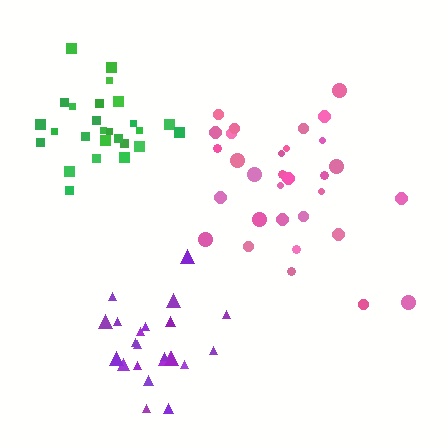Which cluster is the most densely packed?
Green.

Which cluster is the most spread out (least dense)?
Pink.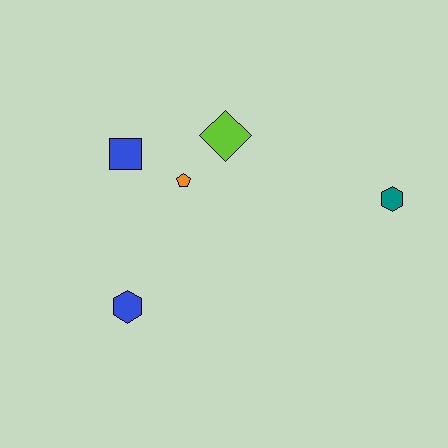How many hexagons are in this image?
There are 2 hexagons.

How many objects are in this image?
There are 5 objects.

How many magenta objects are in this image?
There are no magenta objects.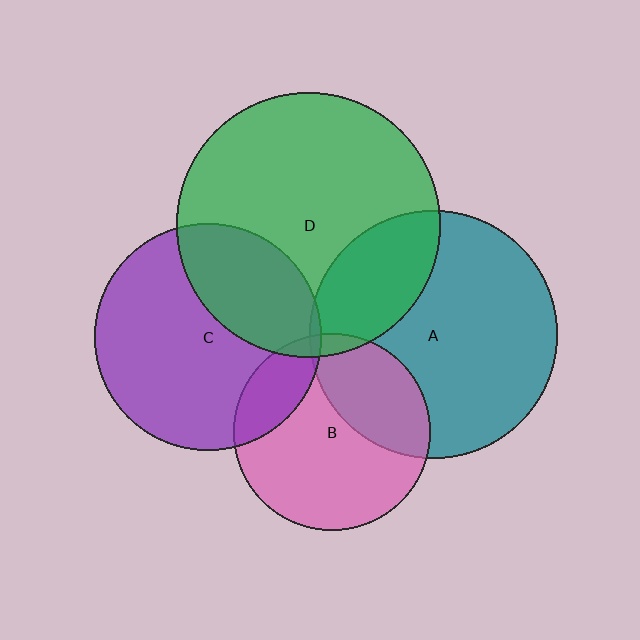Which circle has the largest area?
Circle D (green).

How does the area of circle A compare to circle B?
Approximately 1.6 times.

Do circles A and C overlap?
Yes.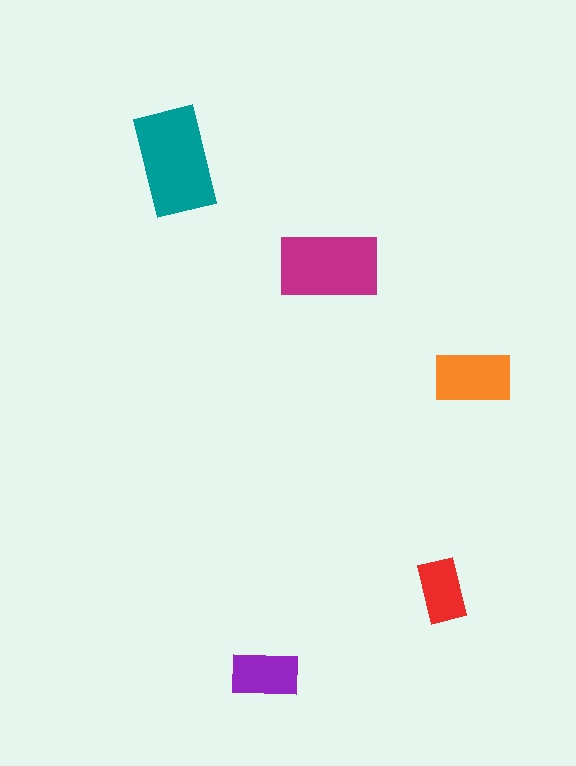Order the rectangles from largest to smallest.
the teal one, the magenta one, the orange one, the purple one, the red one.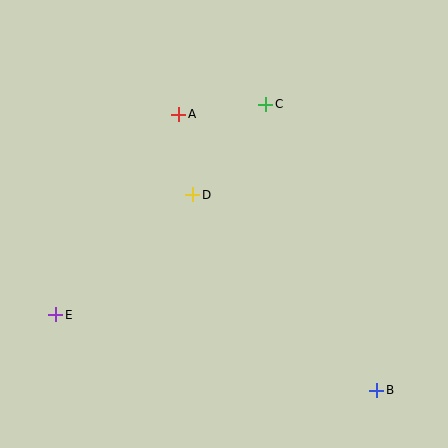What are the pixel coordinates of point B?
Point B is at (377, 390).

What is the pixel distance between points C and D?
The distance between C and D is 117 pixels.